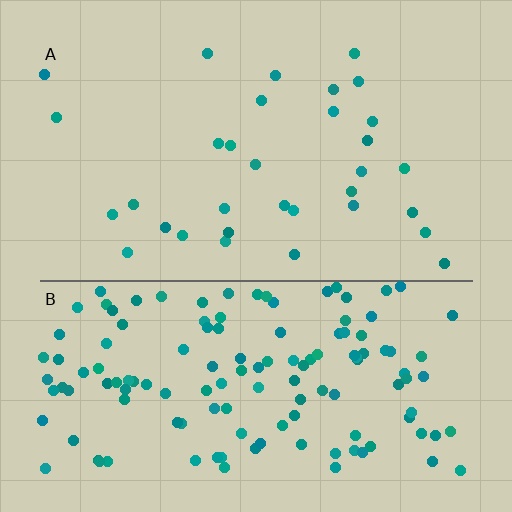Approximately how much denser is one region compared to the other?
Approximately 4.3× — region B over region A.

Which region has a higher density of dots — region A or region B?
B (the bottom).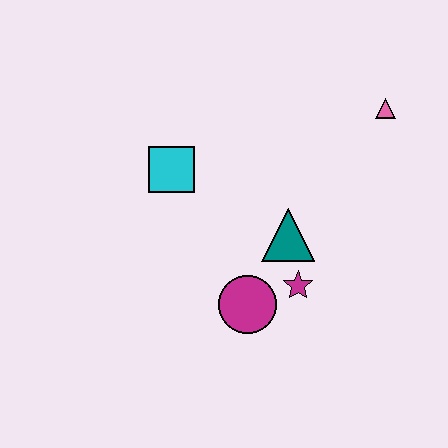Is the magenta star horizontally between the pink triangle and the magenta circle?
Yes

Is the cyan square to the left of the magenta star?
Yes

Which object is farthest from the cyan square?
The pink triangle is farthest from the cyan square.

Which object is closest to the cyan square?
The teal triangle is closest to the cyan square.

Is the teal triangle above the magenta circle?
Yes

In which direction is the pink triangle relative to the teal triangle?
The pink triangle is above the teal triangle.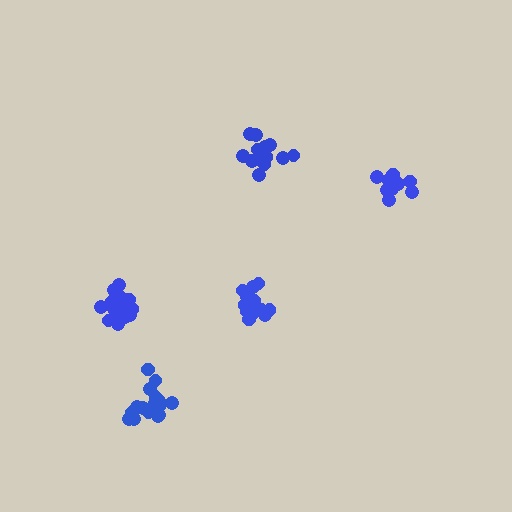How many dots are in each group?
Group 1: 12 dots, Group 2: 16 dots, Group 3: 17 dots, Group 4: 17 dots, Group 5: 15 dots (77 total).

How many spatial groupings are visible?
There are 5 spatial groupings.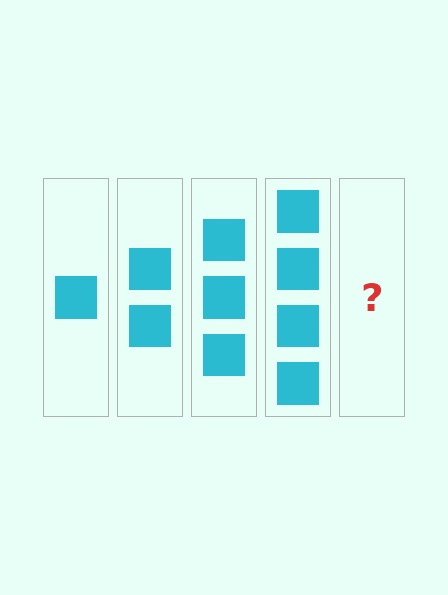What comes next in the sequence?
The next element should be 5 squares.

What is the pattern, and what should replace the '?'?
The pattern is that each step adds one more square. The '?' should be 5 squares.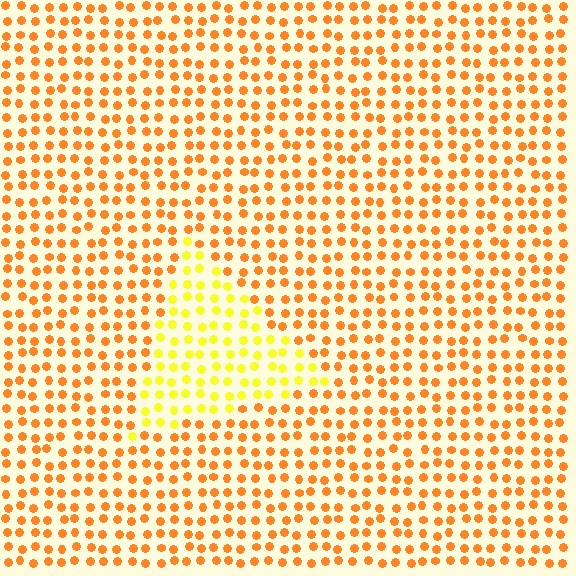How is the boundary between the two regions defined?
The boundary is defined purely by a slight shift in hue (about 36 degrees). Spacing, size, and orientation are identical on both sides.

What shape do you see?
I see a triangle.